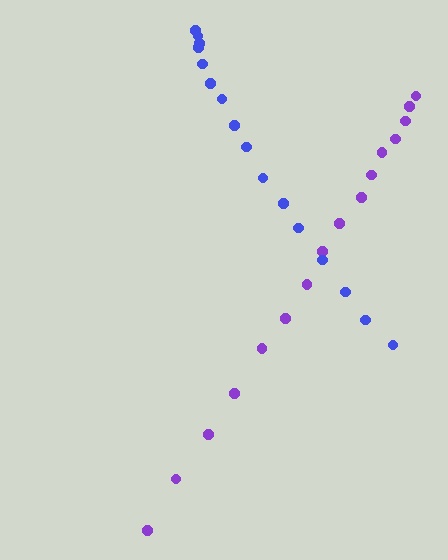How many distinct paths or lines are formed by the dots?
There are 2 distinct paths.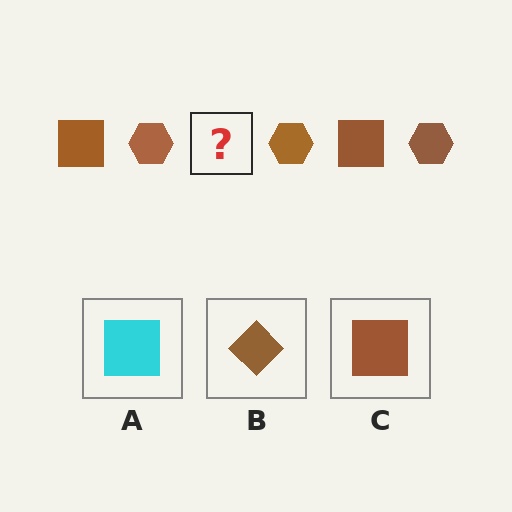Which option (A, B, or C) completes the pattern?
C.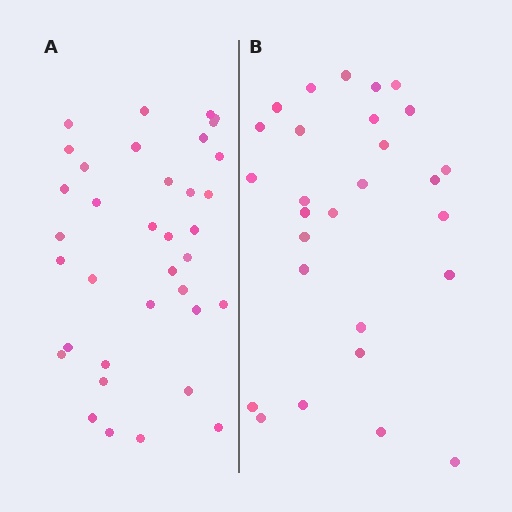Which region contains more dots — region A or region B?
Region A (the left region) has more dots.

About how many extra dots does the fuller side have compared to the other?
Region A has roughly 8 or so more dots than region B.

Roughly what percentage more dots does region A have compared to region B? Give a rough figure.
About 30% more.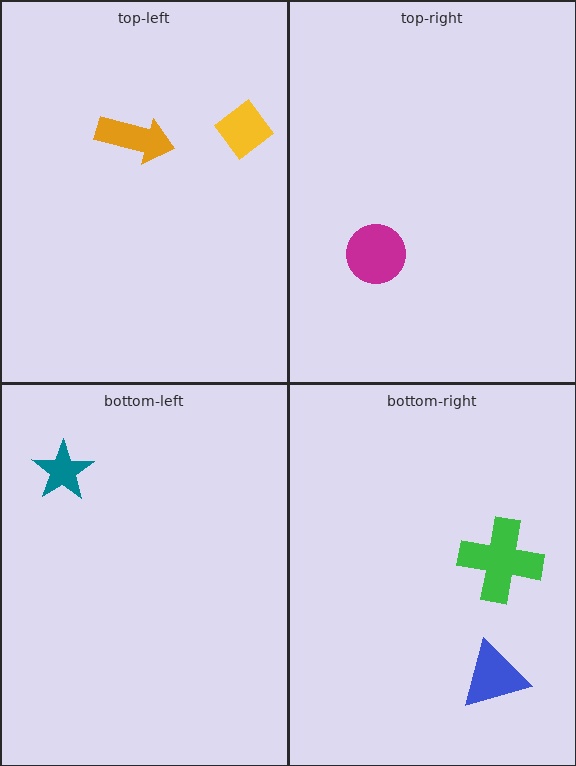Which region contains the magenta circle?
The top-right region.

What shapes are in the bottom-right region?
The green cross, the blue triangle.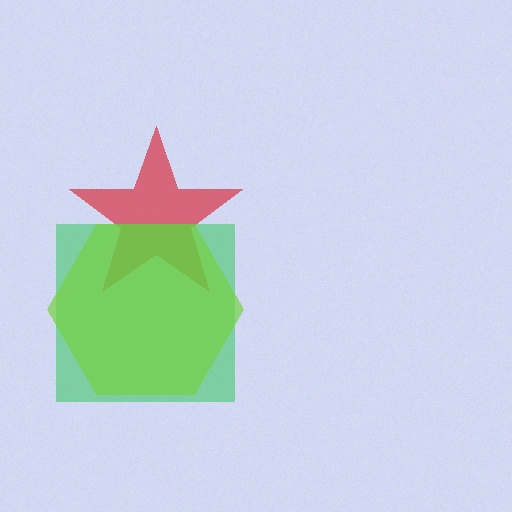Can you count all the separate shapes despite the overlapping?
Yes, there are 3 separate shapes.